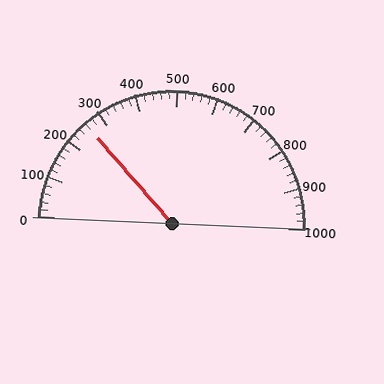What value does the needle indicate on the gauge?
The needle indicates approximately 260.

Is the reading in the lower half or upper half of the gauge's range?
The reading is in the lower half of the range (0 to 1000).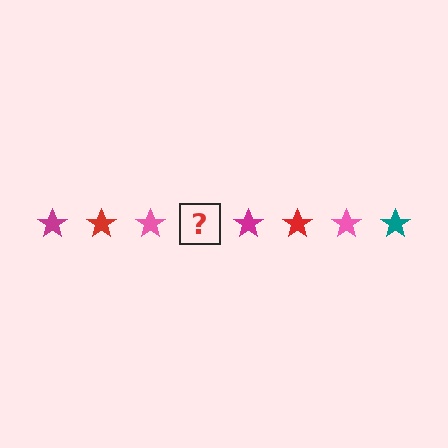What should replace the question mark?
The question mark should be replaced with a teal star.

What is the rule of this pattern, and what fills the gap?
The rule is that the pattern cycles through magenta, red, pink, teal stars. The gap should be filled with a teal star.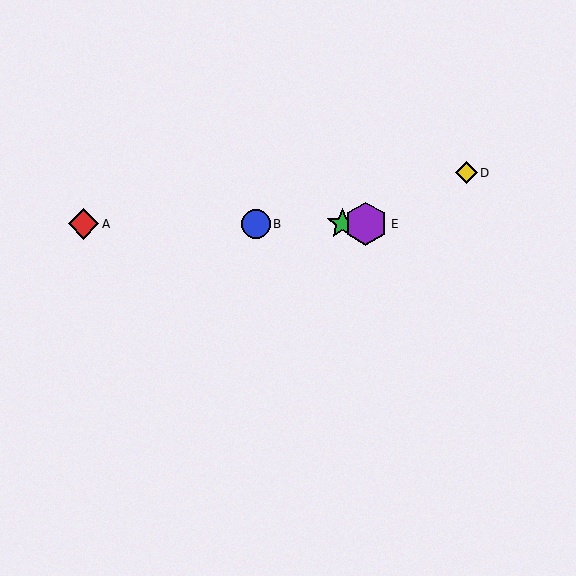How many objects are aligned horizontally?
4 objects (A, B, C, E) are aligned horizontally.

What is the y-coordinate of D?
Object D is at y≈173.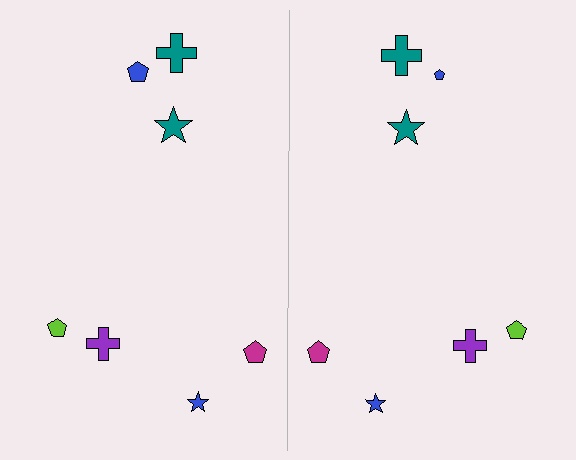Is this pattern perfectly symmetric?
No, the pattern is not perfectly symmetric. The blue pentagon on the right side has a different size than its mirror counterpart.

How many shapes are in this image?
There are 14 shapes in this image.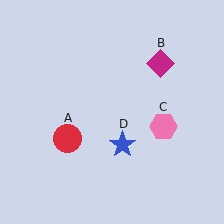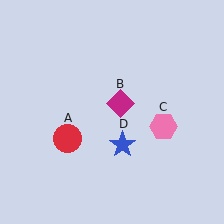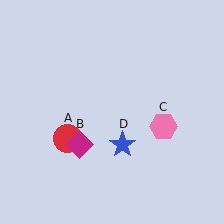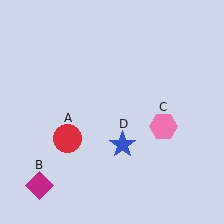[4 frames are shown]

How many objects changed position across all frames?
1 object changed position: magenta diamond (object B).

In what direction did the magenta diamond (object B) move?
The magenta diamond (object B) moved down and to the left.